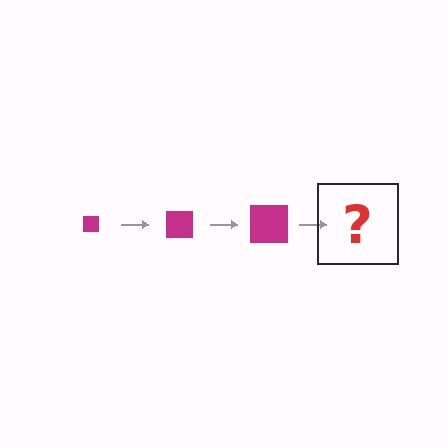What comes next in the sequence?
The next element should be a magenta square, larger than the previous one.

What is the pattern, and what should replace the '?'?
The pattern is that the square gets progressively larger each step. The '?' should be a magenta square, larger than the previous one.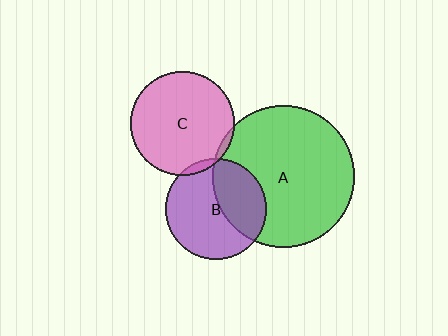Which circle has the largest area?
Circle A (green).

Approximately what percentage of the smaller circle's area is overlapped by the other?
Approximately 5%.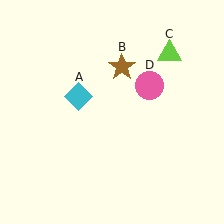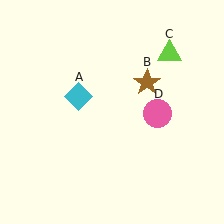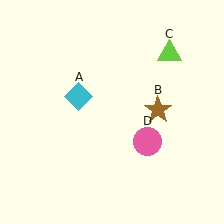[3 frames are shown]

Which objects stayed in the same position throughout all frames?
Cyan diamond (object A) and lime triangle (object C) remained stationary.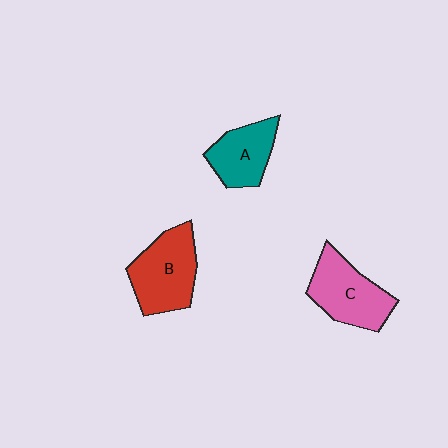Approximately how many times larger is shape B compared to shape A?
Approximately 1.4 times.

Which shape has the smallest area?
Shape A (teal).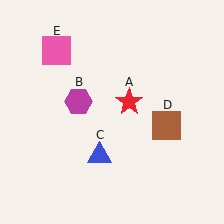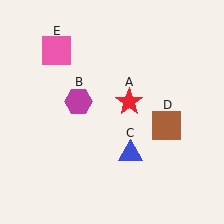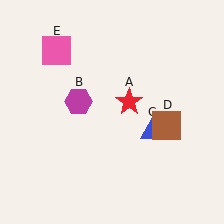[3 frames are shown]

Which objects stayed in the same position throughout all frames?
Red star (object A) and magenta hexagon (object B) and brown square (object D) and pink square (object E) remained stationary.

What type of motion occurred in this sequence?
The blue triangle (object C) rotated counterclockwise around the center of the scene.